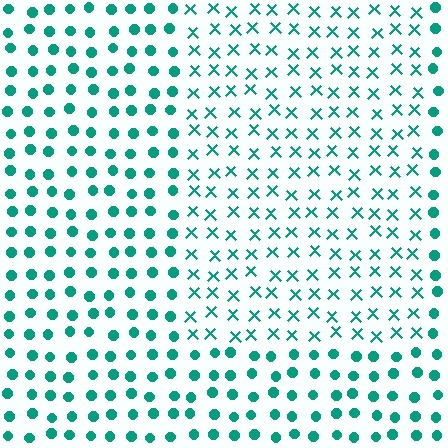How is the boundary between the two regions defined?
The boundary is defined by a change in element shape: X marks inside vs. circles outside. All elements share the same color and spacing.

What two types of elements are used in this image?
The image uses X marks inside the rectangle region and circles outside it.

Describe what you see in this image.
The image is filled with small teal elements arranged in a uniform grid. A rectangle-shaped region contains X marks, while the surrounding area contains circles. The boundary is defined purely by the change in element shape.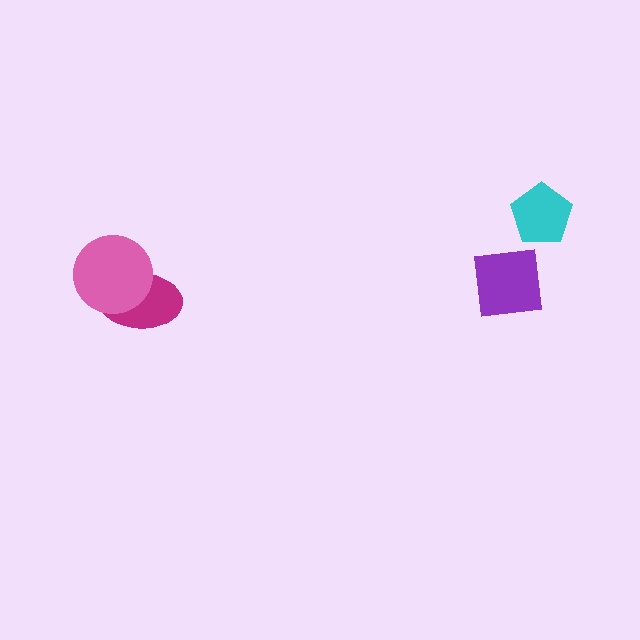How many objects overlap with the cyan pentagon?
0 objects overlap with the cyan pentagon.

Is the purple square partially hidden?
No, no other shape covers it.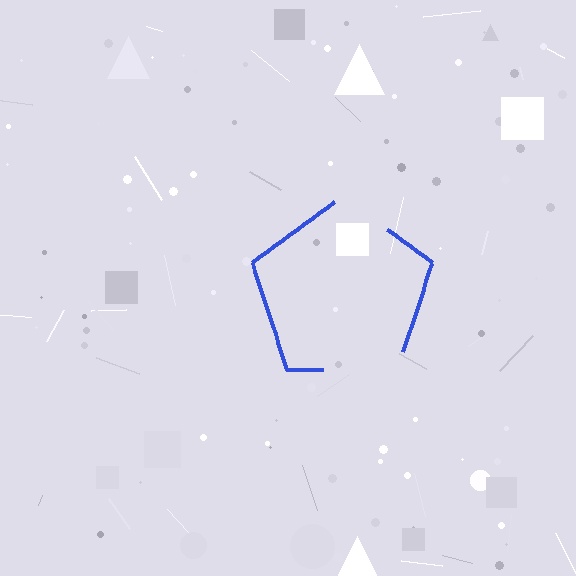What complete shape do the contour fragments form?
The contour fragments form a pentagon.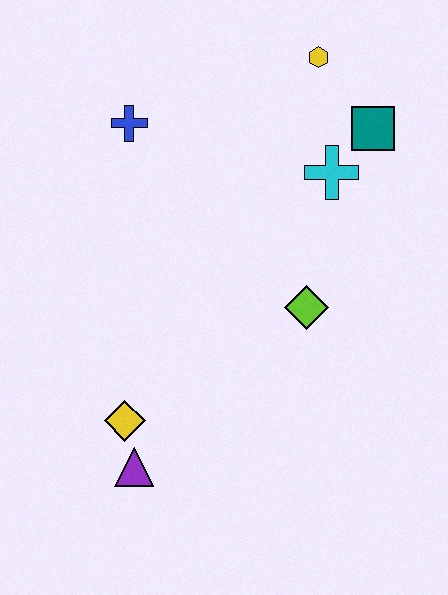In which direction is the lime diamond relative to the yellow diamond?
The lime diamond is to the right of the yellow diamond.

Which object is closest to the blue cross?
The yellow hexagon is closest to the blue cross.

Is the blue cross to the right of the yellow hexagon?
No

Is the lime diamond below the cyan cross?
Yes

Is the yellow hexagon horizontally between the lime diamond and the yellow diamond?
No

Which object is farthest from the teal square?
The purple triangle is farthest from the teal square.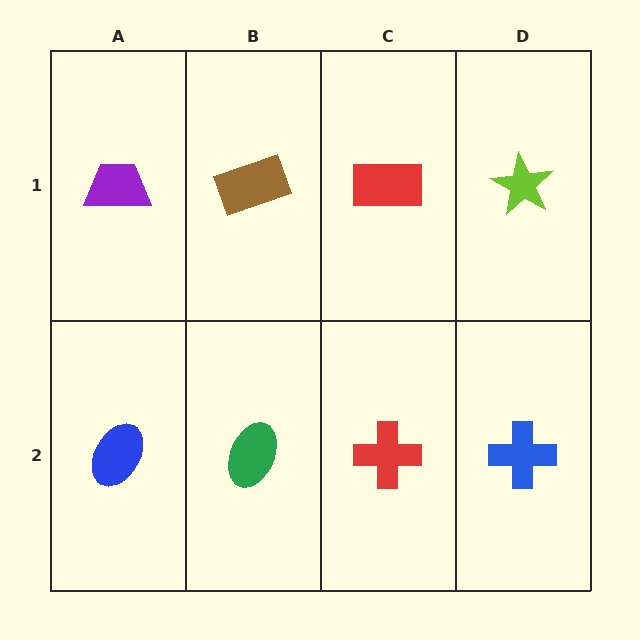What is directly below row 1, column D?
A blue cross.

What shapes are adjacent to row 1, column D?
A blue cross (row 2, column D), a red rectangle (row 1, column C).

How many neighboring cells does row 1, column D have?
2.